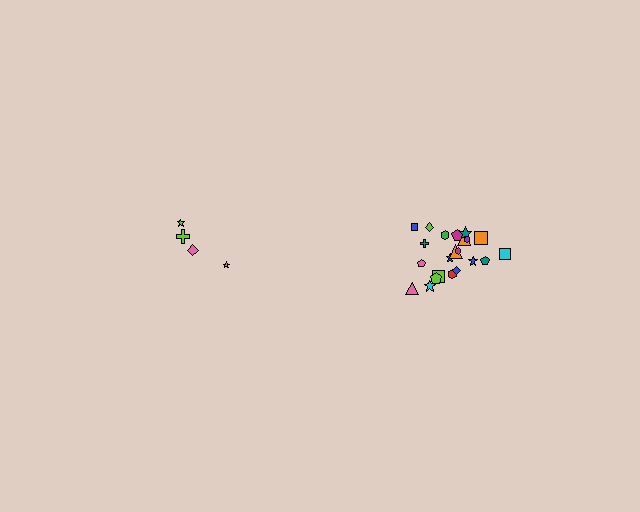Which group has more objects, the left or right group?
The right group.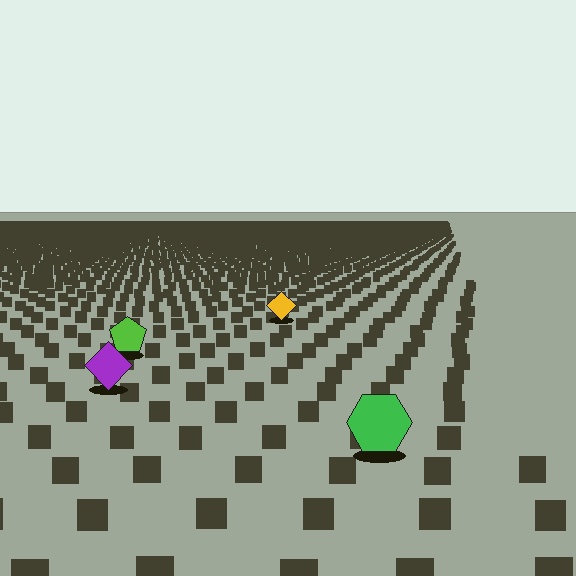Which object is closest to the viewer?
The green hexagon is closest. The texture marks near it are larger and more spread out.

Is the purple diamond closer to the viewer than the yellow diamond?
Yes. The purple diamond is closer — you can tell from the texture gradient: the ground texture is coarser near it.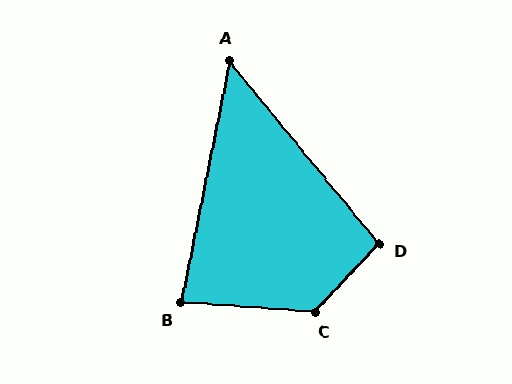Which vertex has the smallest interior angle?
A, at approximately 51 degrees.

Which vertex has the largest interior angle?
C, at approximately 129 degrees.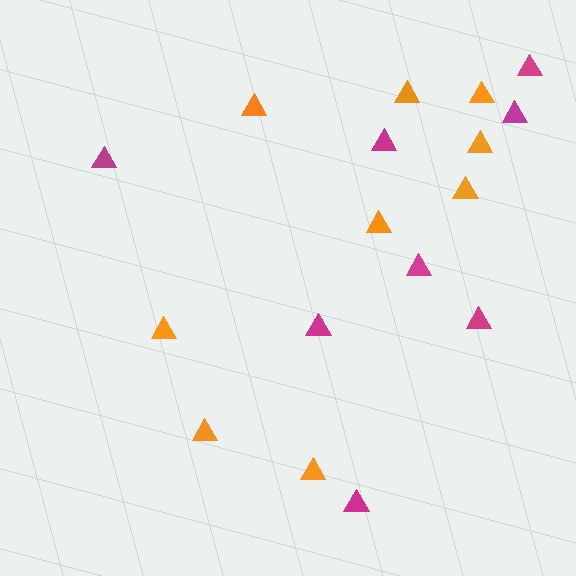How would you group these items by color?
There are 2 groups: one group of orange triangles (9) and one group of magenta triangles (8).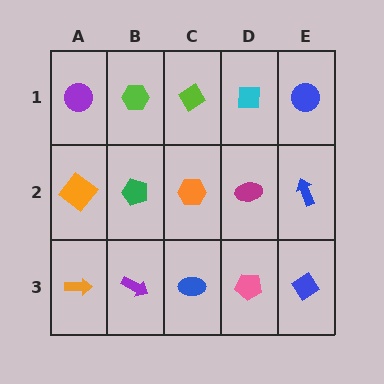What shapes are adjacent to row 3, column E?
A blue arrow (row 2, column E), a pink pentagon (row 3, column D).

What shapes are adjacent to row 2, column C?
A lime diamond (row 1, column C), a blue ellipse (row 3, column C), a green pentagon (row 2, column B), a magenta ellipse (row 2, column D).